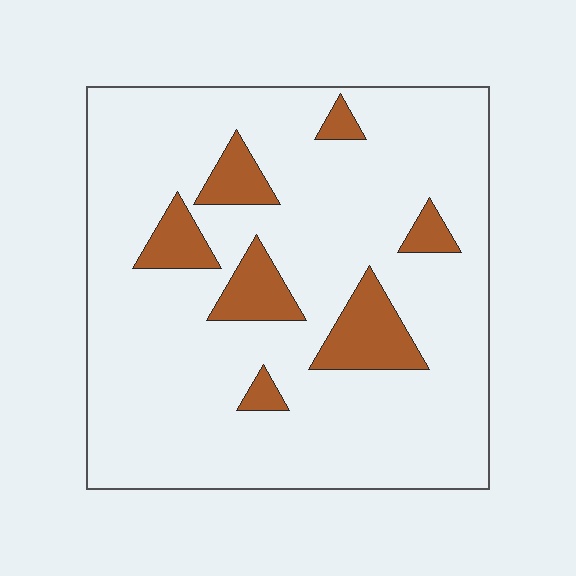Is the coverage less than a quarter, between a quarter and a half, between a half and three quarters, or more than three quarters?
Less than a quarter.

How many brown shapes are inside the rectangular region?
7.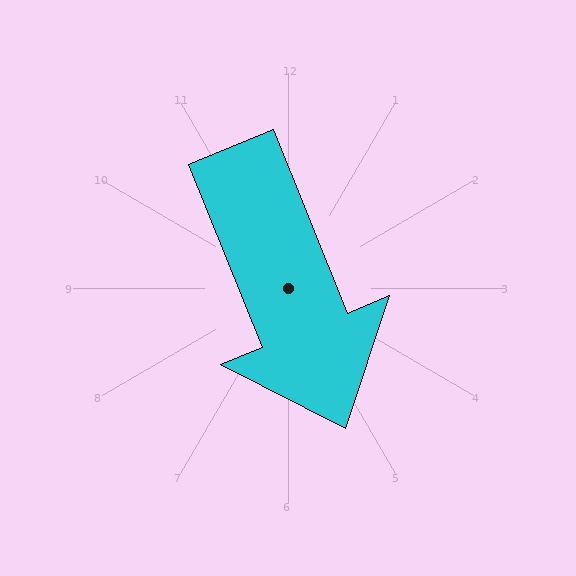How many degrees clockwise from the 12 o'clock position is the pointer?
Approximately 158 degrees.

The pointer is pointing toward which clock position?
Roughly 5 o'clock.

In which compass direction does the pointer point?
South.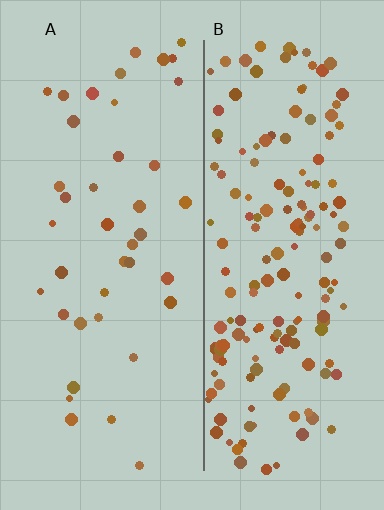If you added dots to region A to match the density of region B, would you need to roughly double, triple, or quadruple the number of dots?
Approximately quadruple.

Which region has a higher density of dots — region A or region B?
B (the right).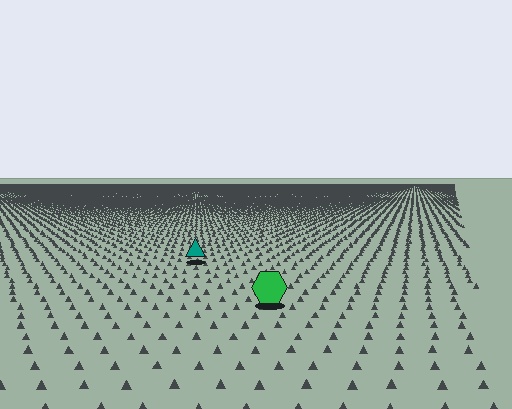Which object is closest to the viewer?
The green hexagon is closest. The texture marks near it are larger and more spread out.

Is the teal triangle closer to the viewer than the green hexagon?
No. The green hexagon is closer — you can tell from the texture gradient: the ground texture is coarser near it.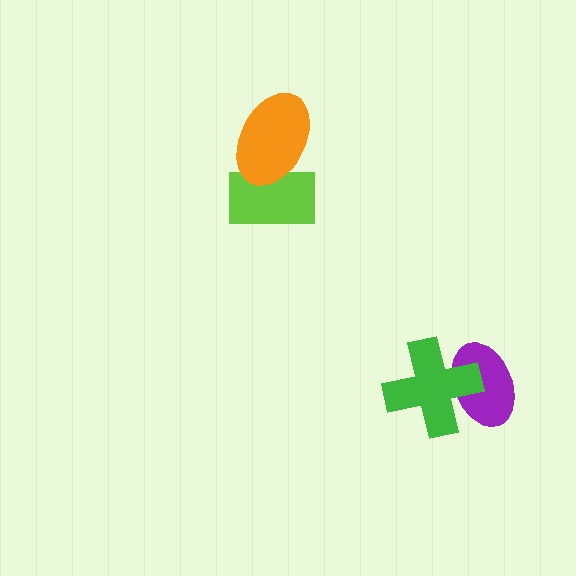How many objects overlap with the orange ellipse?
1 object overlaps with the orange ellipse.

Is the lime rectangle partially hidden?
Yes, it is partially covered by another shape.